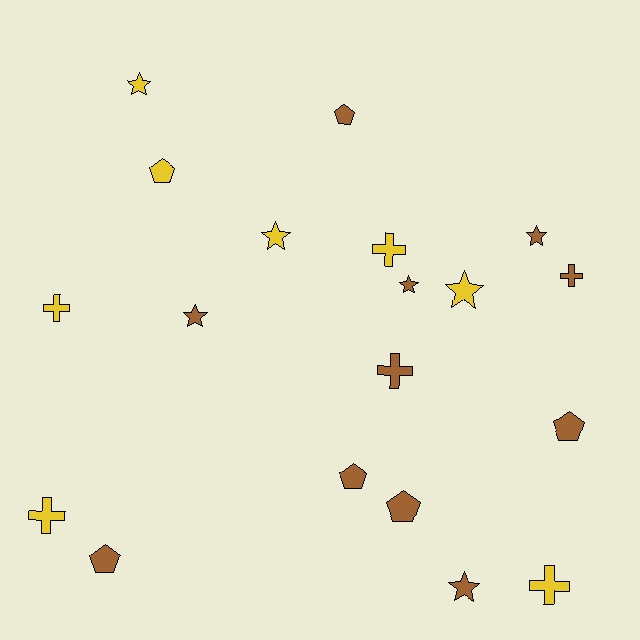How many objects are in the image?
There are 19 objects.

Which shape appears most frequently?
Star, with 7 objects.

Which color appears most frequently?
Brown, with 11 objects.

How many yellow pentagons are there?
There is 1 yellow pentagon.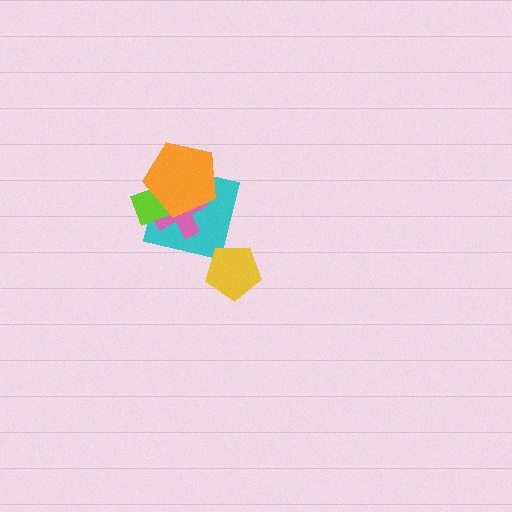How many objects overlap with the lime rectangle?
3 objects overlap with the lime rectangle.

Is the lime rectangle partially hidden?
Yes, it is partially covered by another shape.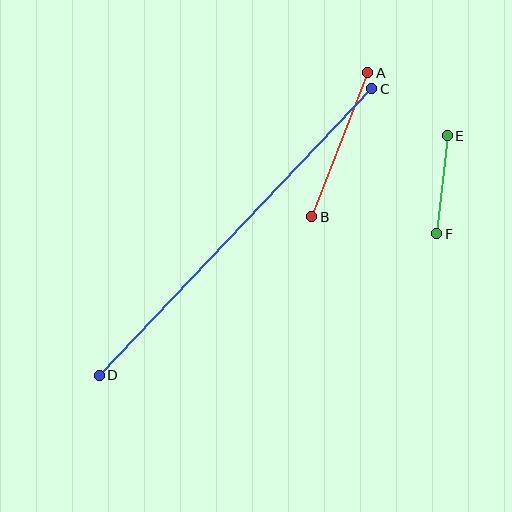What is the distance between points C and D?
The distance is approximately 395 pixels.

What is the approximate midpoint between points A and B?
The midpoint is at approximately (340, 145) pixels.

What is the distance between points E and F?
The distance is approximately 99 pixels.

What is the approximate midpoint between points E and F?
The midpoint is at approximately (442, 185) pixels.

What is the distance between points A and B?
The distance is approximately 155 pixels.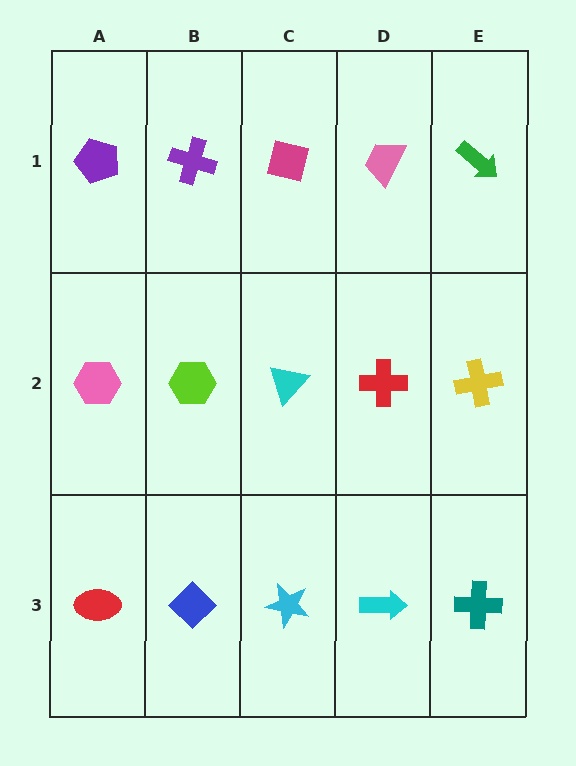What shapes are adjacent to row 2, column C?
A magenta square (row 1, column C), a cyan star (row 3, column C), a lime hexagon (row 2, column B), a red cross (row 2, column D).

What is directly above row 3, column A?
A pink hexagon.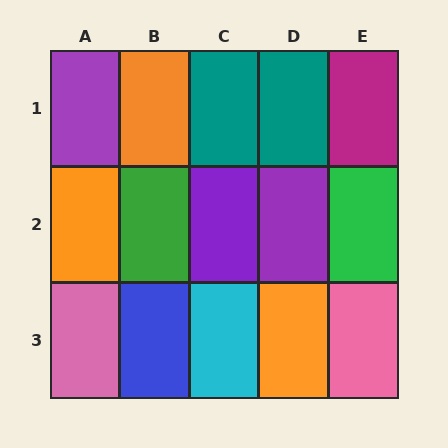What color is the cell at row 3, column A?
Pink.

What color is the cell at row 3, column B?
Blue.